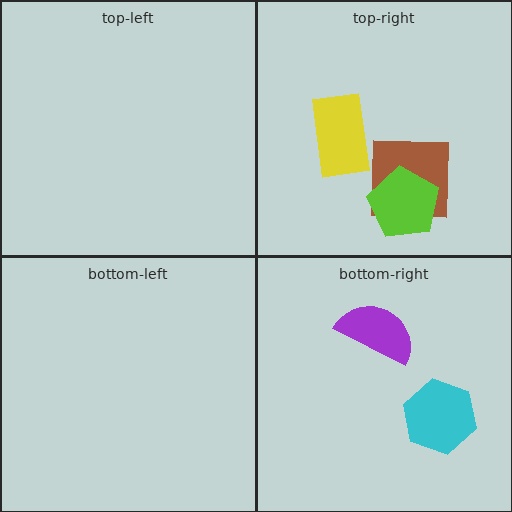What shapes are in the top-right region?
The brown square, the lime pentagon, the yellow rectangle.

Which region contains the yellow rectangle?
The top-right region.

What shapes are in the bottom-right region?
The cyan hexagon, the purple semicircle.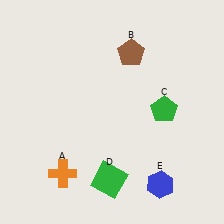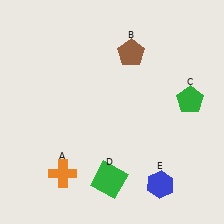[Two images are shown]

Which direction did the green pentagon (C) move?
The green pentagon (C) moved right.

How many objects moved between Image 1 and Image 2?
1 object moved between the two images.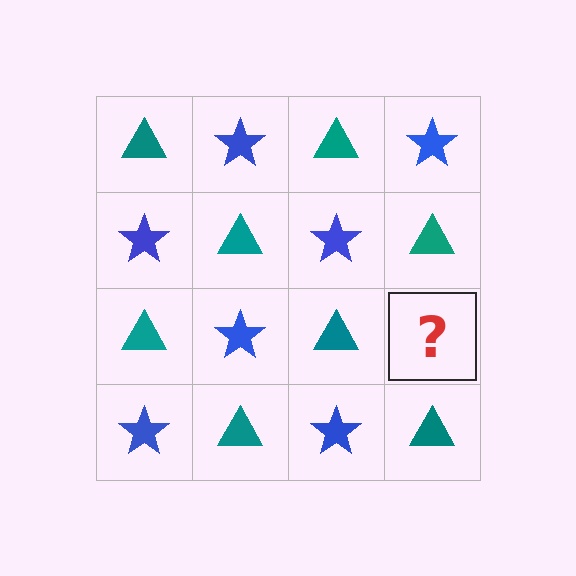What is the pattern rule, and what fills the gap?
The rule is that it alternates teal triangle and blue star in a checkerboard pattern. The gap should be filled with a blue star.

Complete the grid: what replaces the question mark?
The question mark should be replaced with a blue star.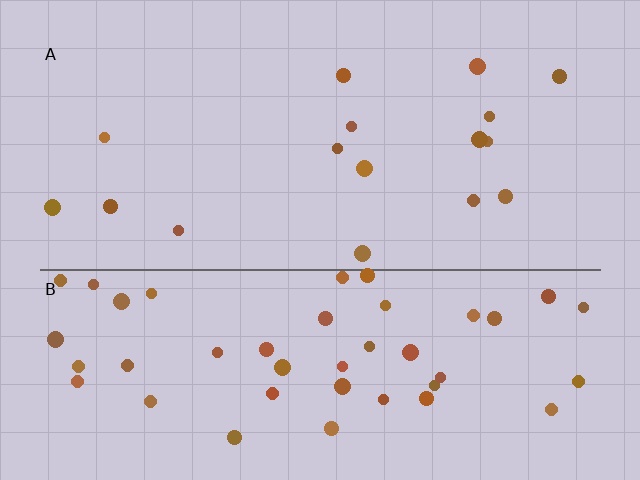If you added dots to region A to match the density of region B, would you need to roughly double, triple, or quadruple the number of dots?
Approximately triple.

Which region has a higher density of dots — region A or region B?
B (the bottom).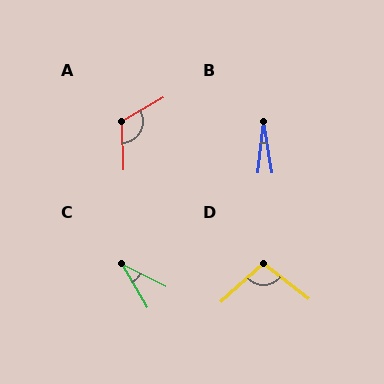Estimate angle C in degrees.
Approximately 33 degrees.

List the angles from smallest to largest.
B (16°), C (33°), D (100°), A (118°).